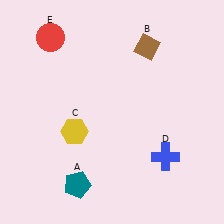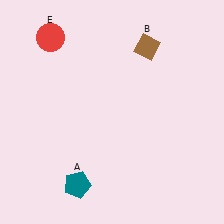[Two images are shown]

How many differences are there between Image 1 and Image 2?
There are 2 differences between the two images.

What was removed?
The blue cross (D), the yellow hexagon (C) were removed in Image 2.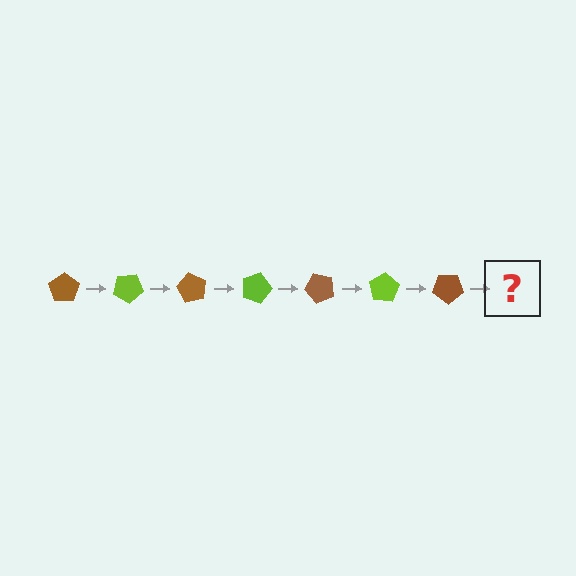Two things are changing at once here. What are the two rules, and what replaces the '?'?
The two rules are that it rotates 30 degrees each step and the color cycles through brown and lime. The '?' should be a lime pentagon, rotated 210 degrees from the start.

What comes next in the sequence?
The next element should be a lime pentagon, rotated 210 degrees from the start.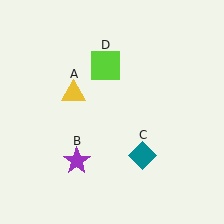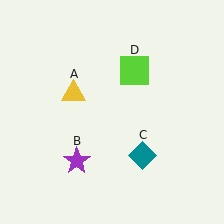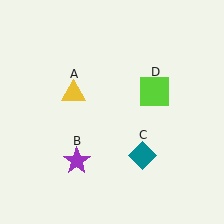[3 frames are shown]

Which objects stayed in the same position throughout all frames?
Yellow triangle (object A) and purple star (object B) and teal diamond (object C) remained stationary.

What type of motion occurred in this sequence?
The lime square (object D) rotated clockwise around the center of the scene.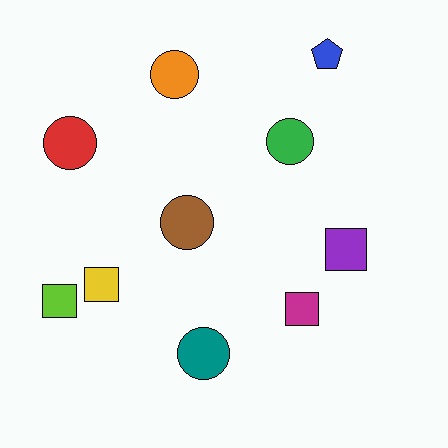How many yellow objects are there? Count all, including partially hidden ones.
There is 1 yellow object.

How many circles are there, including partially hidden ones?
There are 5 circles.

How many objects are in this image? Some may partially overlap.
There are 10 objects.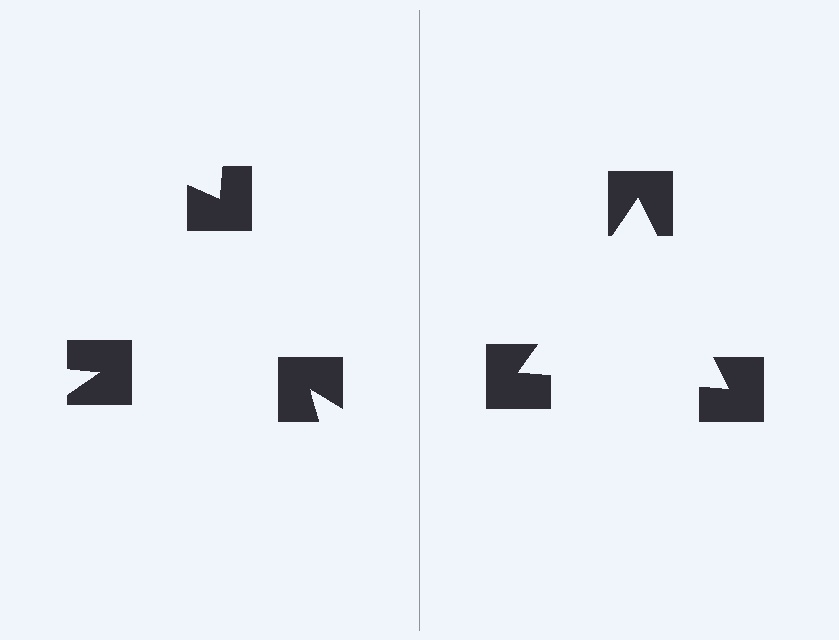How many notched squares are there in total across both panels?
6 — 3 on each side.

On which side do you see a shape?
An illusory triangle appears on the right side. On the left side the wedge cuts are rotated, so no coherent shape forms.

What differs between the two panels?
The notched squares are positioned identically on both sides; only the wedge orientations differ. On the right they align to a triangle; on the left they are misaligned.